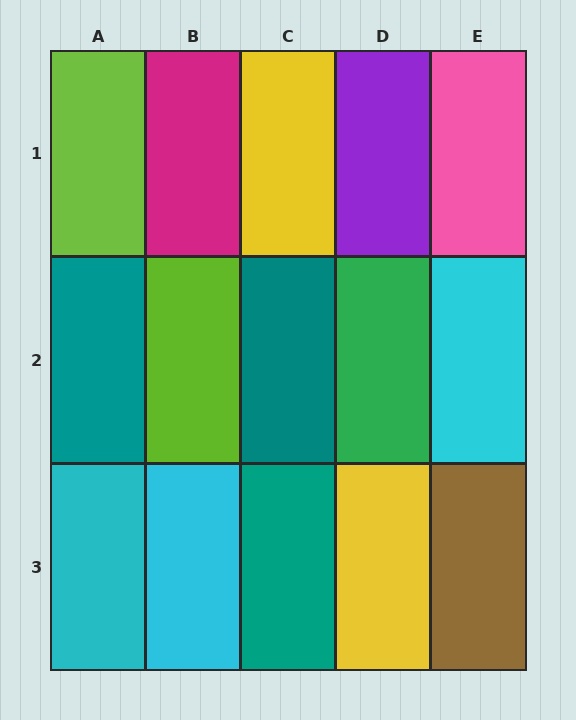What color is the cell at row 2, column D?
Green.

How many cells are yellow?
2 cells are yellow.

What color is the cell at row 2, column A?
Teal.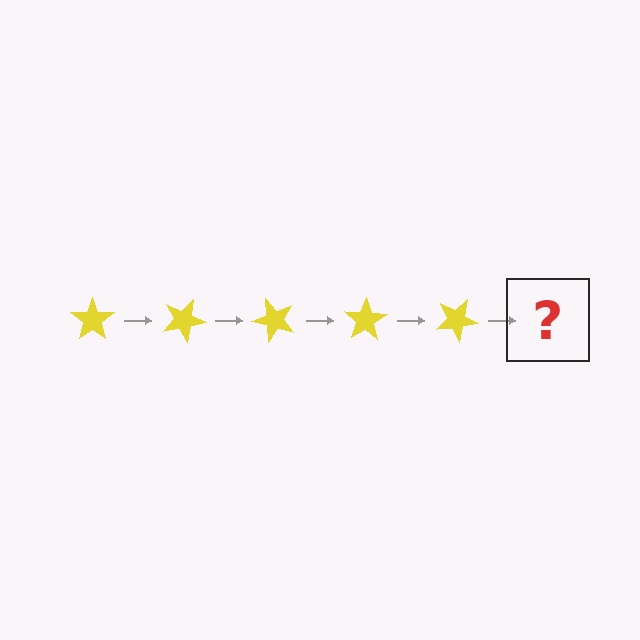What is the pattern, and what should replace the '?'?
The pattern is that the star rotates 25 degrees each step. The '?' should be a yellow star rotated 125 degrees.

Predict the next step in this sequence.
The next step is a yellow star rotated 125 degrees.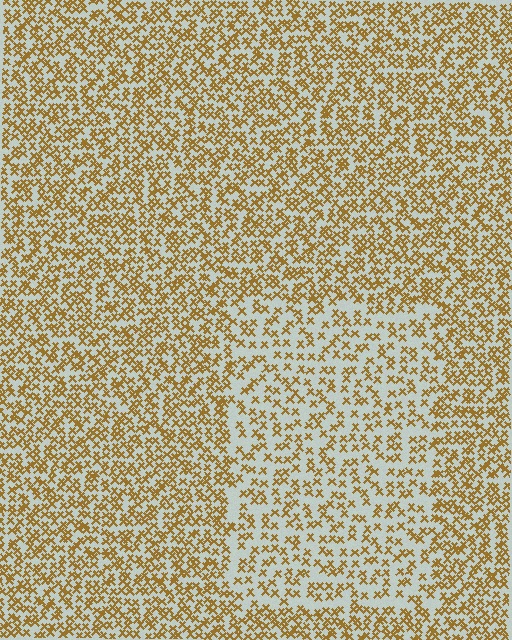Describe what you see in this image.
The image contains small brown elements arranged at two different densities. A rectangle-shaped region is visible where the elements are less densely packed than the surrounding area.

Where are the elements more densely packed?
The elements are more densely packed outside the rectangle boundary.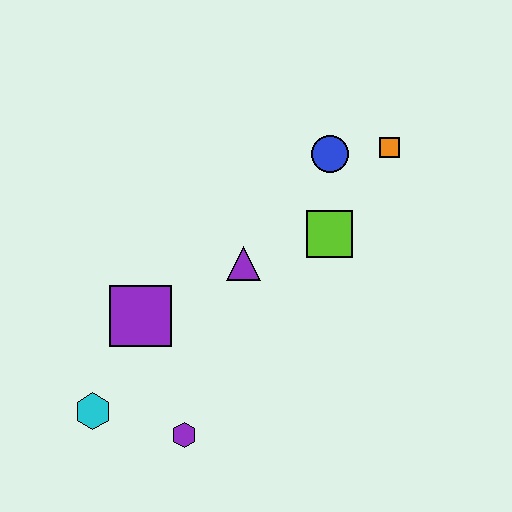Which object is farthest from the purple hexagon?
The orange square is farthest from the purple hexagon.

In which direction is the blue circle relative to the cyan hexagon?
The blue circle is above the cyan hexagon.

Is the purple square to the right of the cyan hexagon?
Yes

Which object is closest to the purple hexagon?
The cyan hexagon is closest to the purple hexagon.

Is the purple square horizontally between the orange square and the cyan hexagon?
Yes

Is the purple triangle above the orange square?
No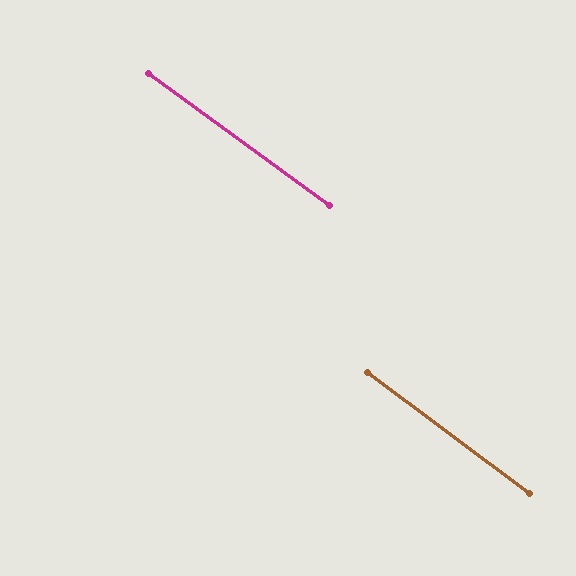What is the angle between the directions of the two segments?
Approximately 0 degrees.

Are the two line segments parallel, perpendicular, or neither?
Parallel — their directions differ by only 0.5°.